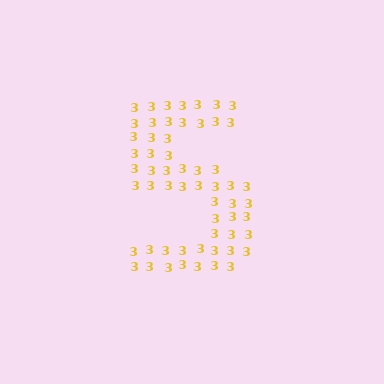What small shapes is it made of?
It is made of small digit 3's.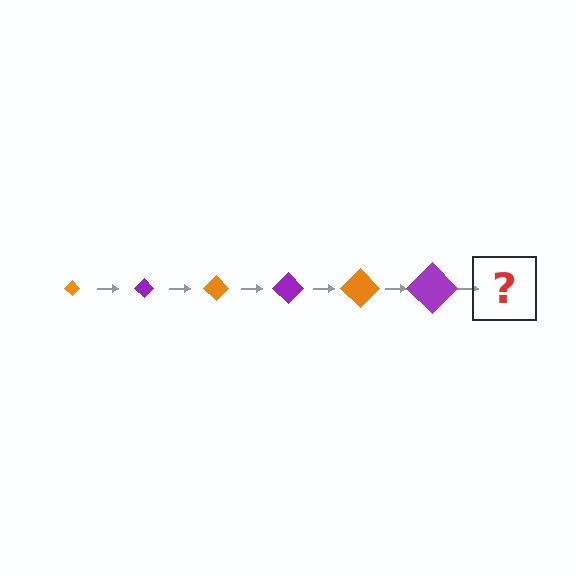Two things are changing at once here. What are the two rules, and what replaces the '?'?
The two rules are that the diamond grows larger each step and the color cycles through orange and purple. The '?' should be an orange diamond, larger than the previous one.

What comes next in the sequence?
The next element should be an orange diamond, larger than the previous one.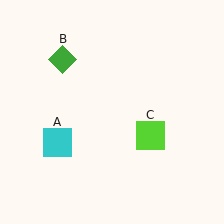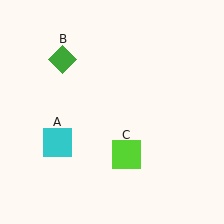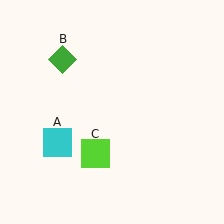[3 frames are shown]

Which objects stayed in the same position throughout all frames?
Cyan square (object A) and green diamond (object B) remained stationary.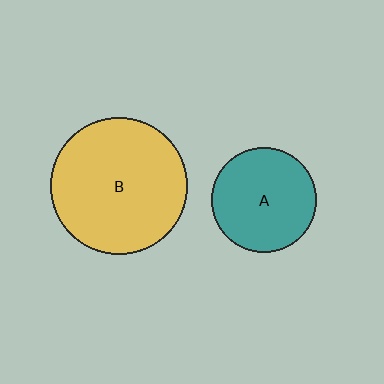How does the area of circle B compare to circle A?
Approximately 1.7 times.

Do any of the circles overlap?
No, none of the circles overlap.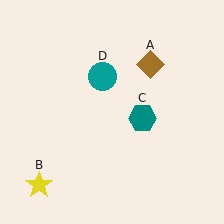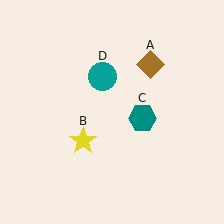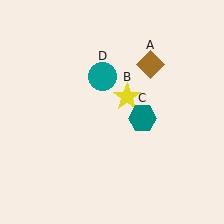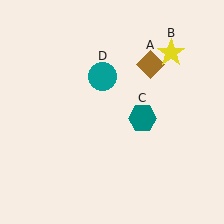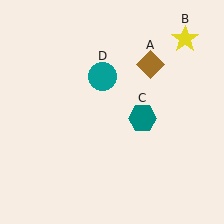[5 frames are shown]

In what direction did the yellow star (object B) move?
The yellow star (object B) moved up and to the right.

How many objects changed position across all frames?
1 object changed position: yellow star (object B).